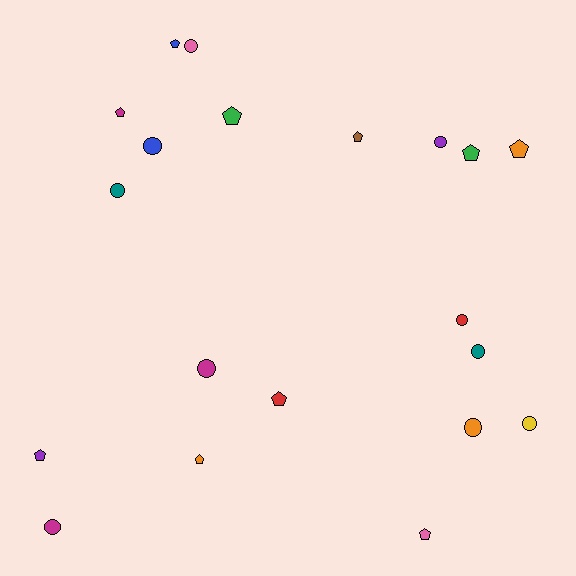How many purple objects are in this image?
There are 2 purple objects.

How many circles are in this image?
There are 10 circles.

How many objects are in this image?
There are 20 objects.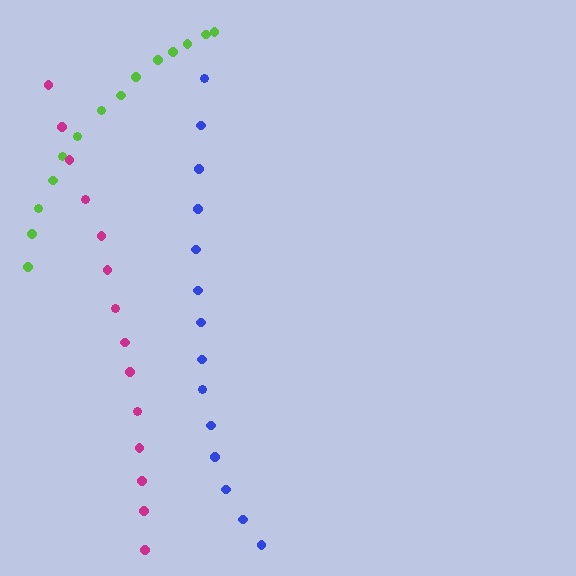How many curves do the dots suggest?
There are 3 distinct paths.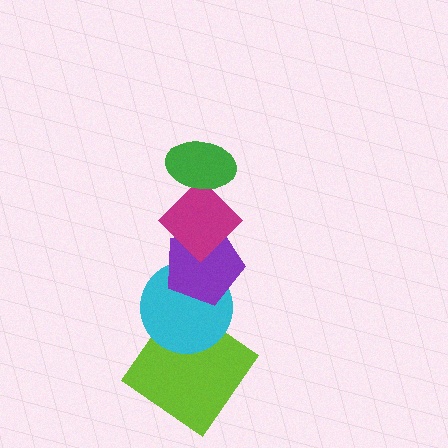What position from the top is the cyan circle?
The cyan circle is 4th from the top.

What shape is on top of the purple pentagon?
The magenta diamond is on top of the purple pentagon.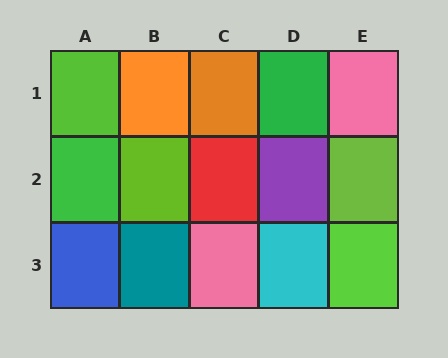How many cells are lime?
4 cells are lime.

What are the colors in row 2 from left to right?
Green, lime, red, purple, lime.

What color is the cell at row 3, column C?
Pink.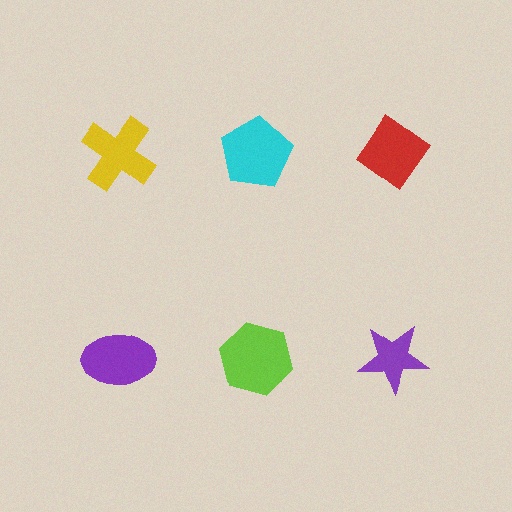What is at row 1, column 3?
A red diamond.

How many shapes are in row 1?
3 shapes.